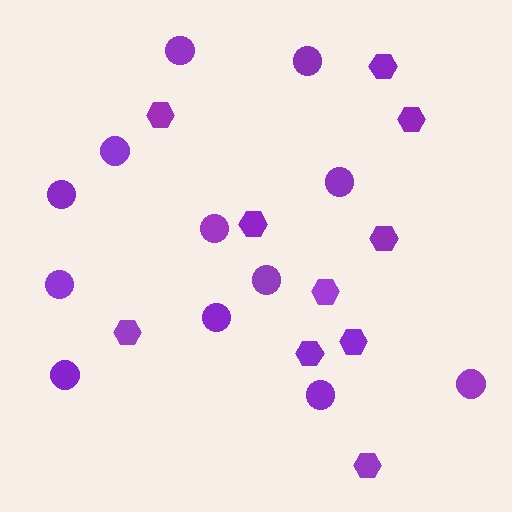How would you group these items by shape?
There are 2 groups: one group of hexagons (10) and one group of circles (12).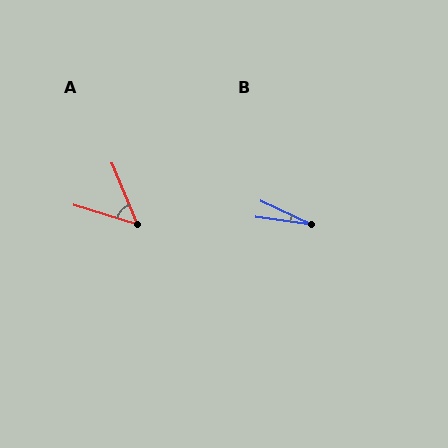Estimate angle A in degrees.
Approximately 51 degrees.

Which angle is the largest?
A, at approximately 51 degrees.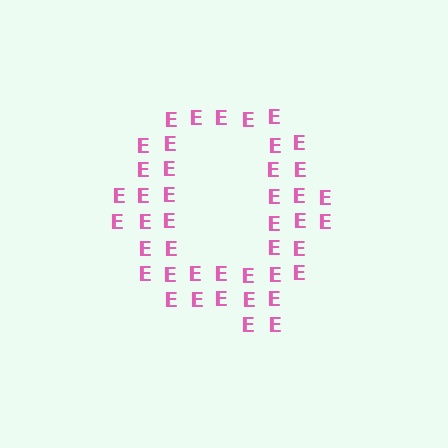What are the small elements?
The small elements are letter E's.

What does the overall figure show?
The overall figure shows the letter Q.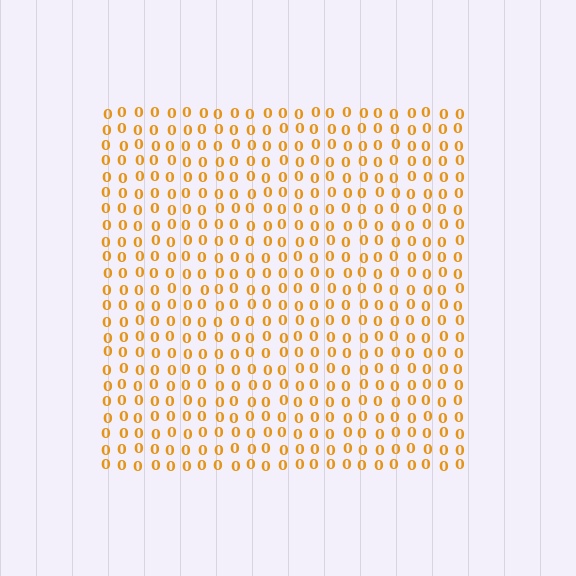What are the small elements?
The small elements are digit 0's.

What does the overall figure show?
The overall figure shows a square.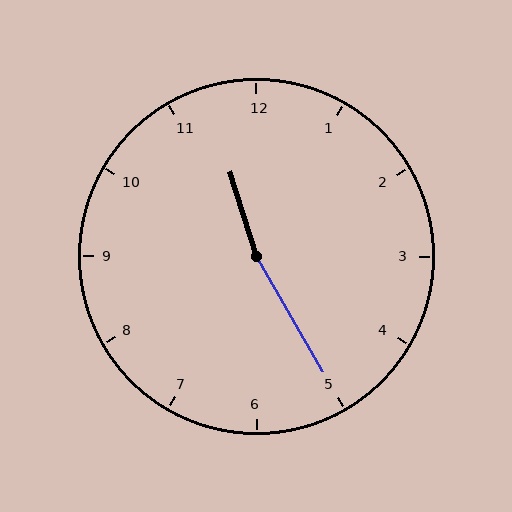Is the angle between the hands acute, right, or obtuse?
It is obtuse.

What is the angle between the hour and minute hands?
Approximately 168 degrees.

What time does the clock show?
11:25.